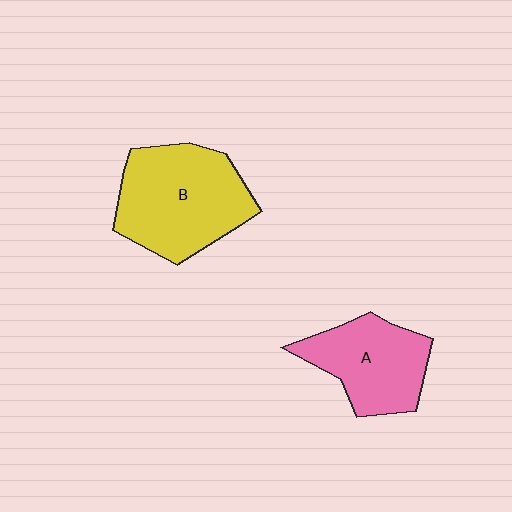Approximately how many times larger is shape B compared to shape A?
Approximately 1.4 times.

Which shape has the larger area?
Shape B (yellow).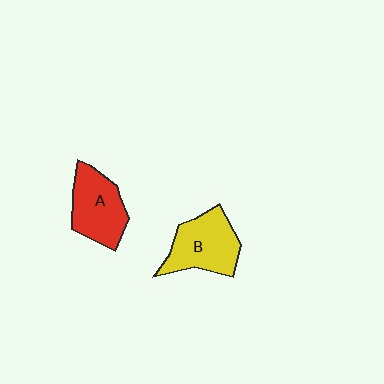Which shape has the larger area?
Shape B (yellow).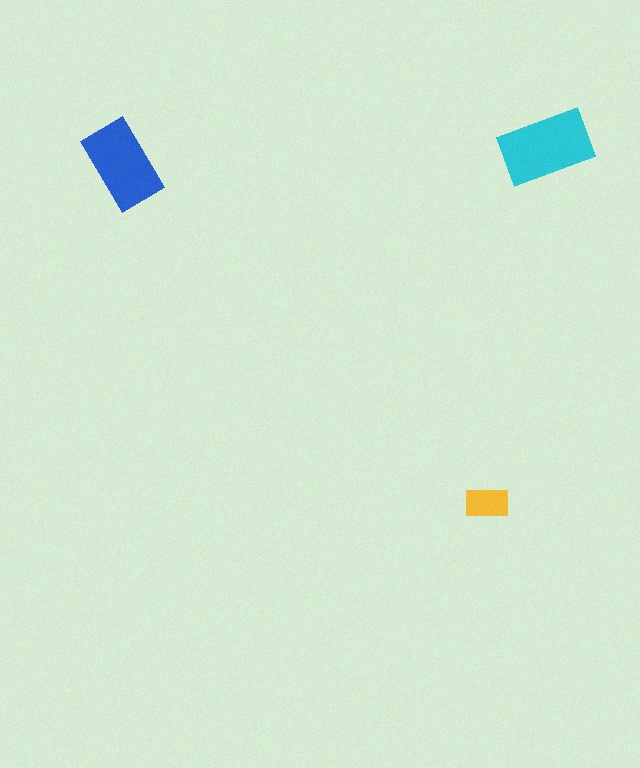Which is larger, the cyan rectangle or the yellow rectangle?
The cyan one.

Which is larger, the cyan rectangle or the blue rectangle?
The cyan one.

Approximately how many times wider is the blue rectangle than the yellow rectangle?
About 2 times wider.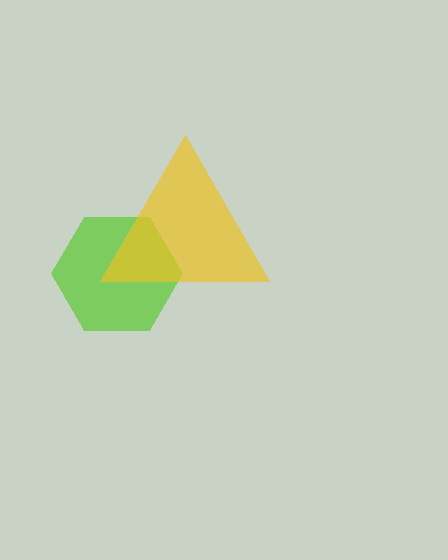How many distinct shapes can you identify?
There are 2 distinct shapes: a lime hexagon, a yellow triangle.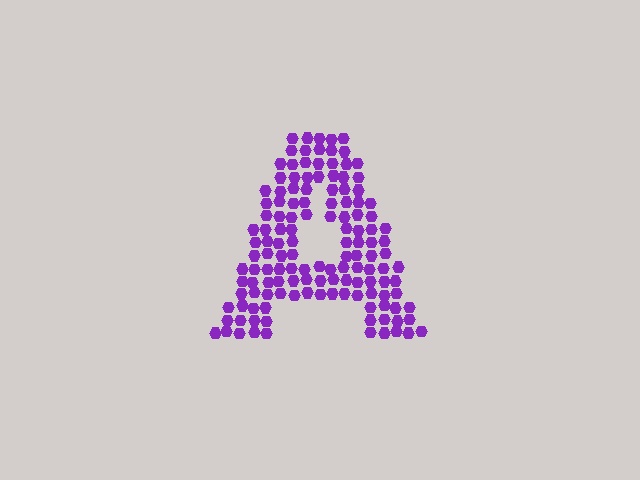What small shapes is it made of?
It is made of small hexagons.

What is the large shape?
The large shape is the letter A.